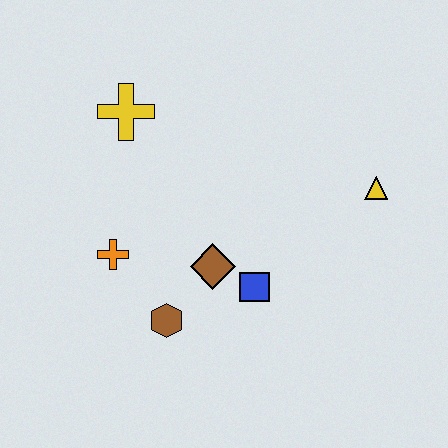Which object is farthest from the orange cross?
The yellow triangle is farthest from the orange cross.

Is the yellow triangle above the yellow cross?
No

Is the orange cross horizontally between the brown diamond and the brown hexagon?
No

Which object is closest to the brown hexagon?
The brown diamond is closest to the brown hexagon.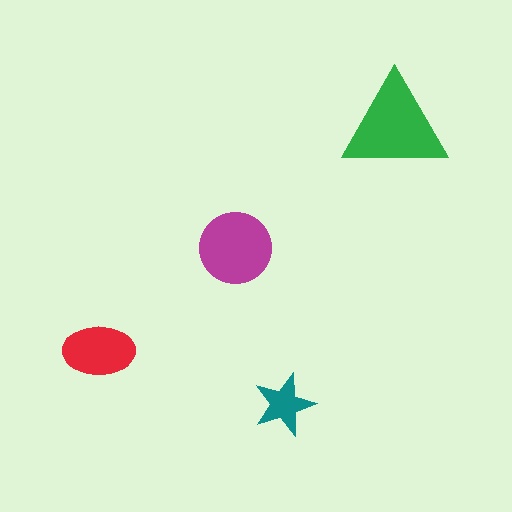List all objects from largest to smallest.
The green triangle, the magenta circle, the red ellipse, the teal star.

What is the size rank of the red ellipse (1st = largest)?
3rd.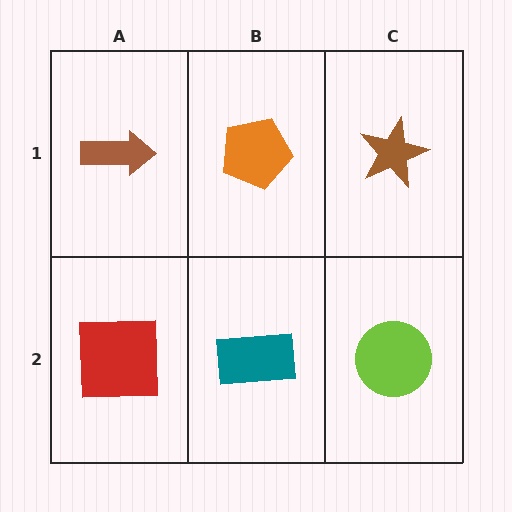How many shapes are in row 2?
3 shapes.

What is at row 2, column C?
A lime circle.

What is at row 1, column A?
A brown arrow.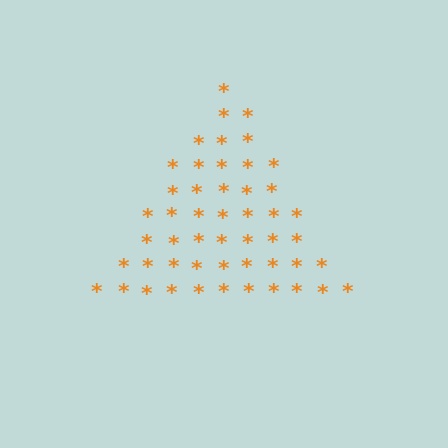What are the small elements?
The small elements are asterisks.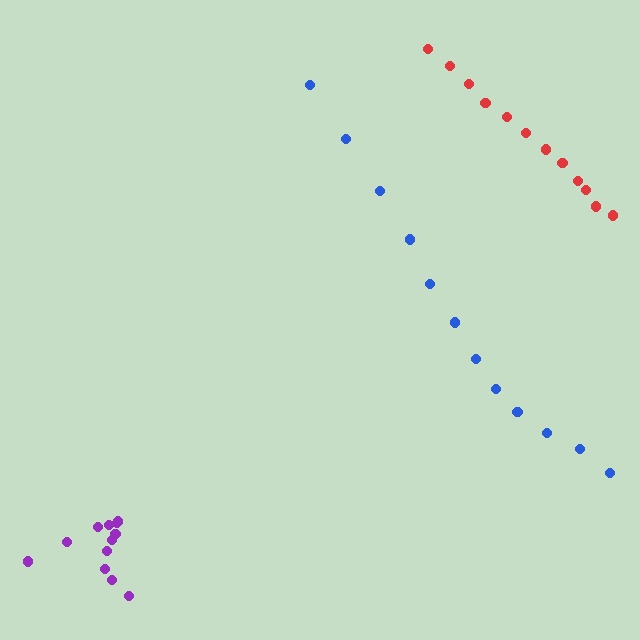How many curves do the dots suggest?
There are 3 distinct paths.